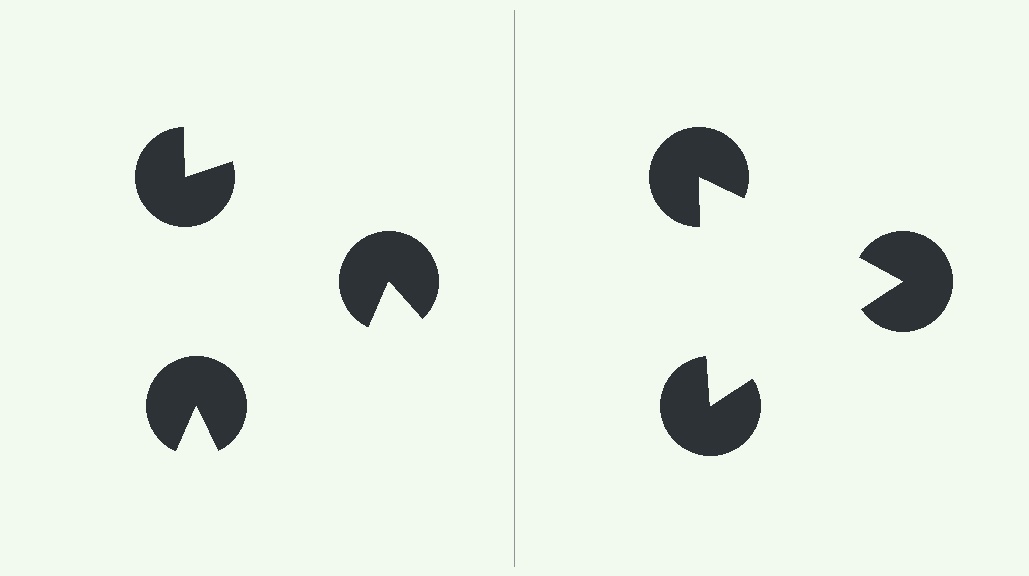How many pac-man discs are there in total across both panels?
6 — 3 on each side.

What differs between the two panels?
The pac-man discs are positioned identically on both sides; only the wedge orientations differ. On the right they align to a triangle; on the left they are misaligned.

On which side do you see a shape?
An illusory triangle appears on the right side. On the left side the wedge cuts are rotated, so no coherent shape forms.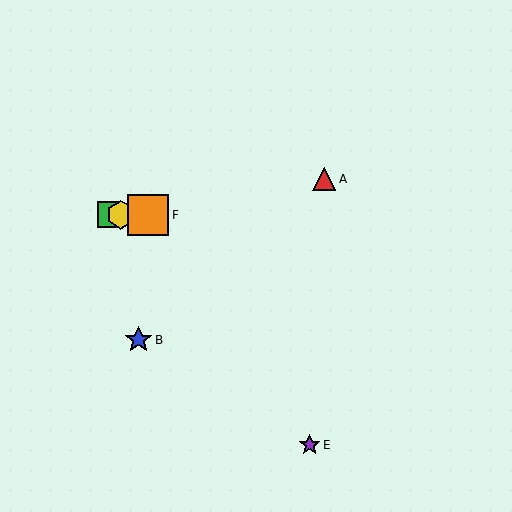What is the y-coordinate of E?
Object E is at y≈445.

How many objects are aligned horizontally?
3 objects (C, D, F) are aligned horizontally.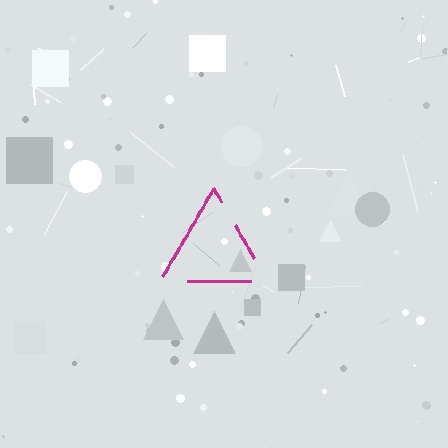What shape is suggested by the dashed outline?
The dashed outline suggests a triangle.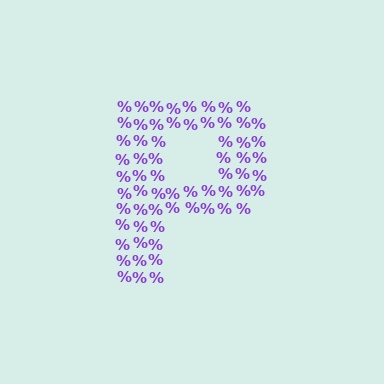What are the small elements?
The small elements are percent signs.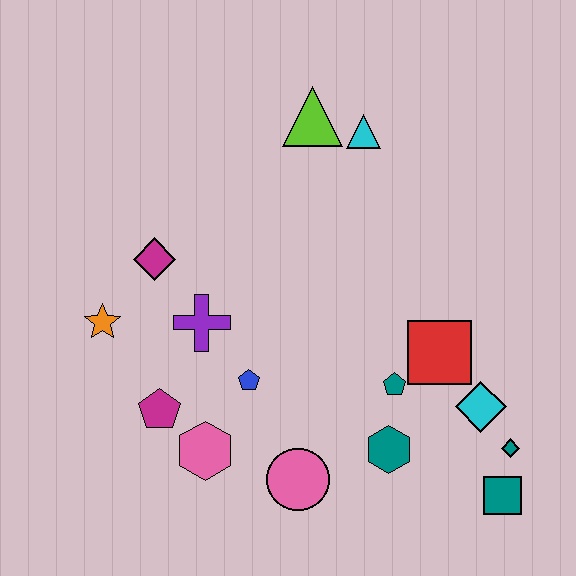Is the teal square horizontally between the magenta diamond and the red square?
No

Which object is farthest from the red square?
The orange star is farthest from the red square.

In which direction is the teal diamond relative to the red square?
The teal diamond is below the red square.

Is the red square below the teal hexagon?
No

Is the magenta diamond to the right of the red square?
No